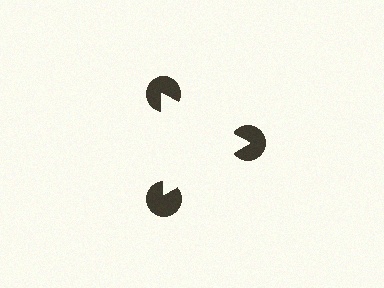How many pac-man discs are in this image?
There are 3 — one at each vertex of the illusory triangle.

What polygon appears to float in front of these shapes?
An illusory triangle — its edges are inferred from the aligned wedge cuts in the pac-man discs, not physically drawn.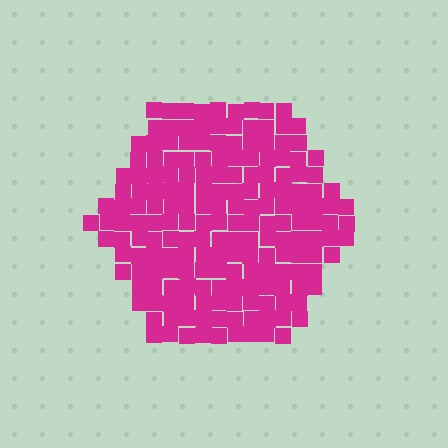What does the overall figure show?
The overall figure shows a hexagon.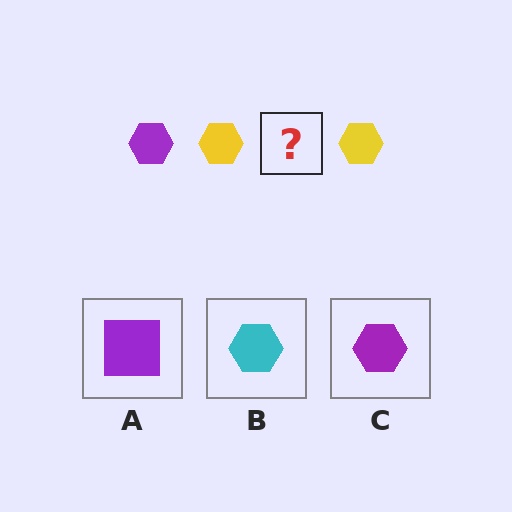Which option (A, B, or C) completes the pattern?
C.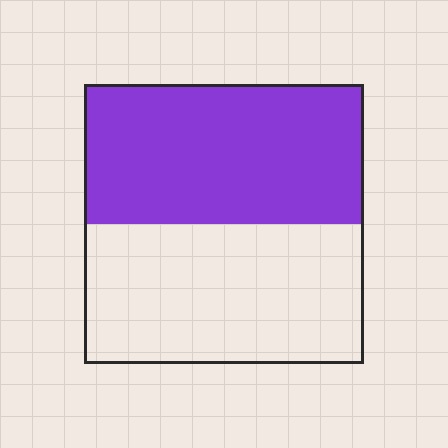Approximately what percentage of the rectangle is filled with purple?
Approximately 50%.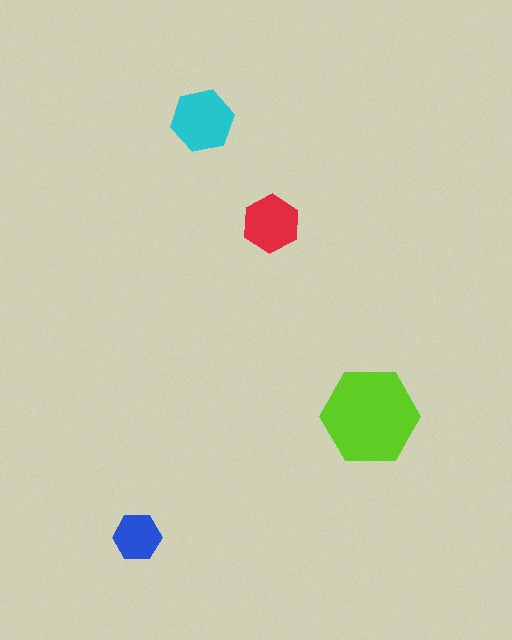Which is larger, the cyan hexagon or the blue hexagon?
The cyan one.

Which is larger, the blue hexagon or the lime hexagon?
The lime one.